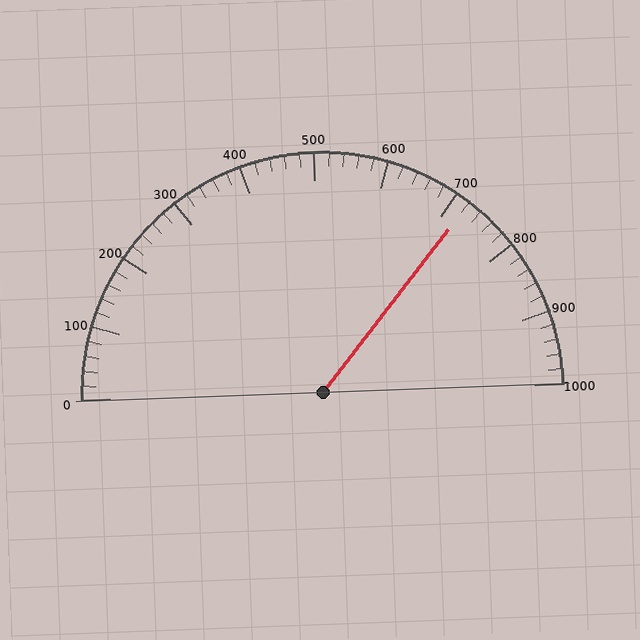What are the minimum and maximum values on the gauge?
The gauge ranges from 0 to 1000.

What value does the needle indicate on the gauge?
The needle indicates approximately 720.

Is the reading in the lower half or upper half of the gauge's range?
The reading is in the upper half of the range (0 to 1000).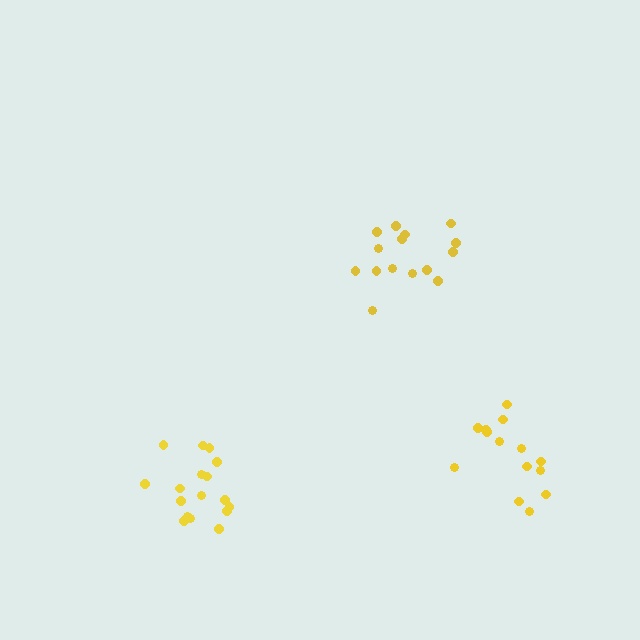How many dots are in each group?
Group 1: 17 dots, Group 2: 16 dots, Group 3: 14 dots (47 total).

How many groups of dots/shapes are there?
There are 3 groups.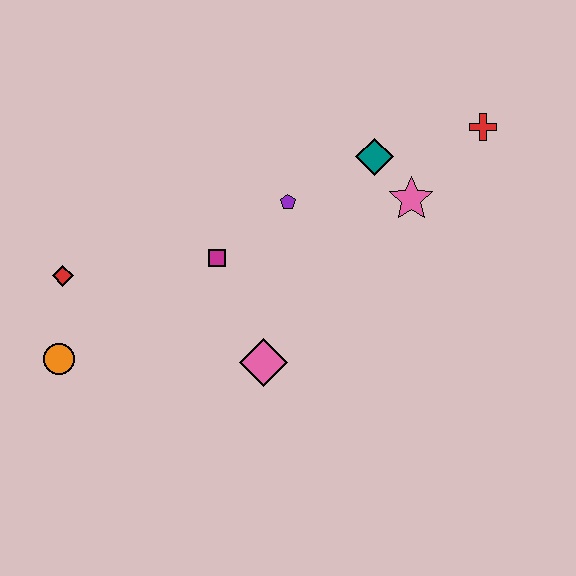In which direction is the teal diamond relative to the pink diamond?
The teal diamond is above the pink diamond.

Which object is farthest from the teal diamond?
The orange circle is farthest from the teal diamond.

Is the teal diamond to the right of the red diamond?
Yes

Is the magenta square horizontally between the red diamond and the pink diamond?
Yes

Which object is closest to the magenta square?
The purple pentagon is closest to the magenta square.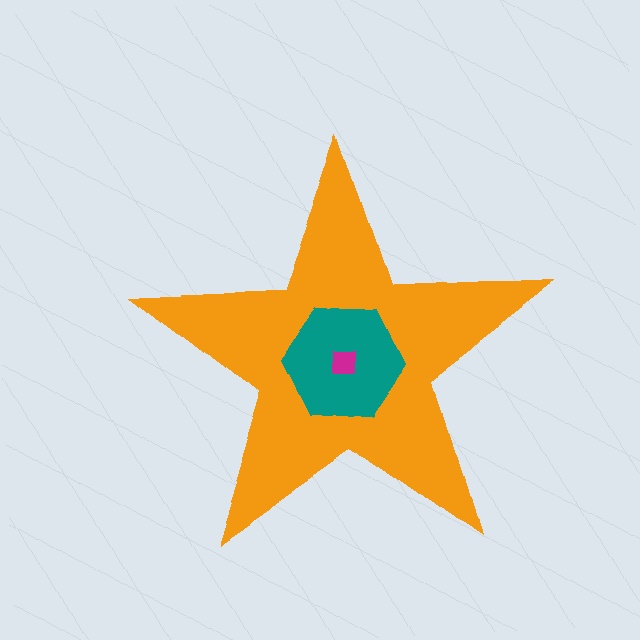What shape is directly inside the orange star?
The teal hexagon.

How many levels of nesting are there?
3.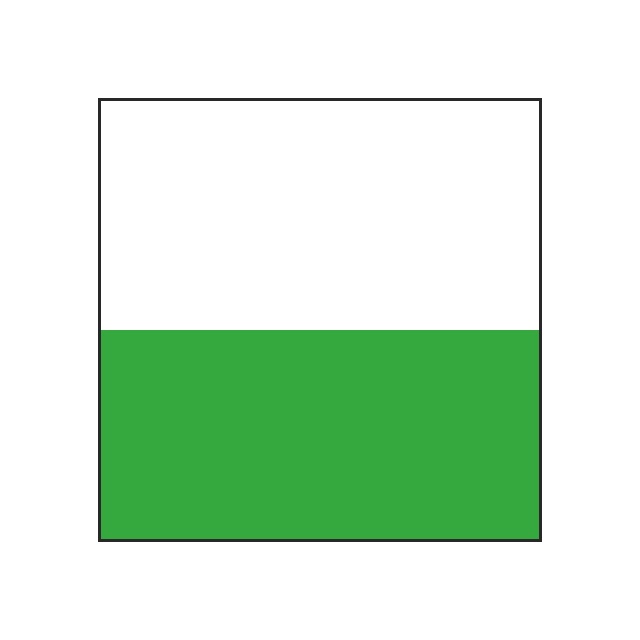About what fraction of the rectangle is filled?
About one half (1/2).